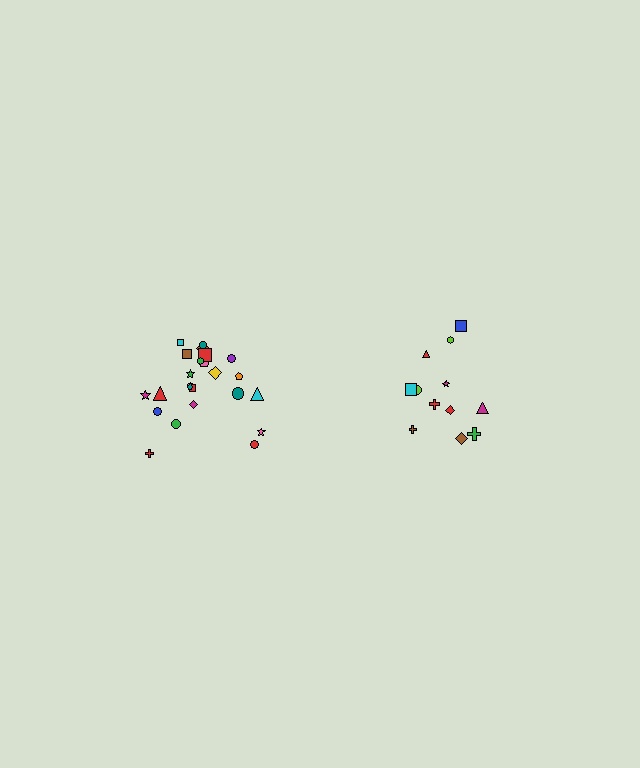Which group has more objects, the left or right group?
The left group.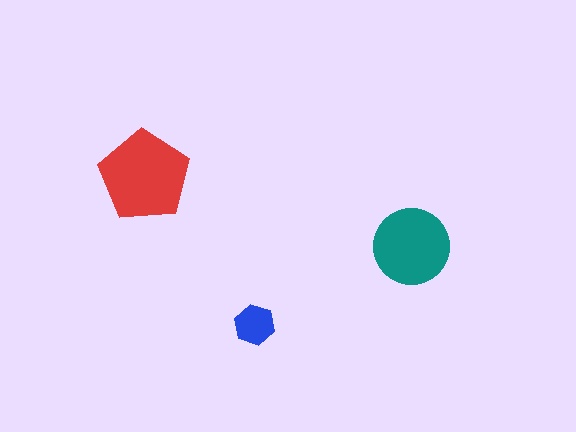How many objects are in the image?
There are 3 objects in the image.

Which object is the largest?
The red pentagon.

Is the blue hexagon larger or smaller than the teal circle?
Smaller.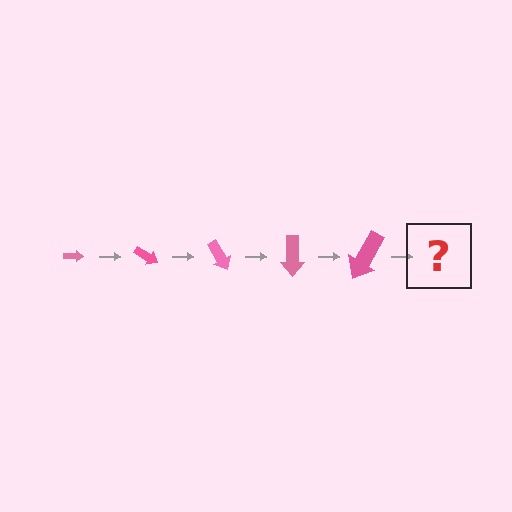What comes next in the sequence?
The next element should be an arrow, larger than the previous one and rotated 150 degrees from the start.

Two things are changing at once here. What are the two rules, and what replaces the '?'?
The two rules are that the arrow grows larger each step and it rotates 30 degrees each step. The '?' should be an arrow, larger than the previous one and rotated 150 degrees from the start.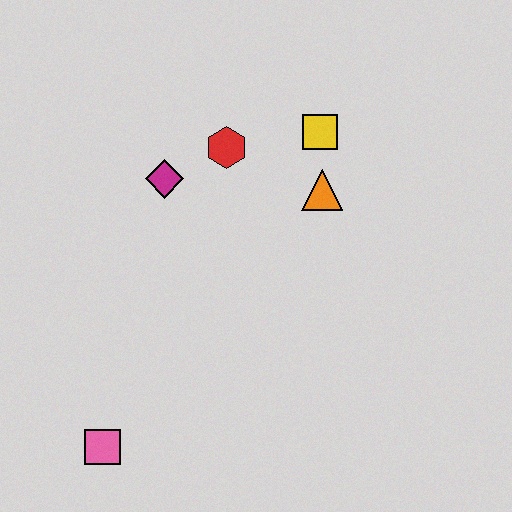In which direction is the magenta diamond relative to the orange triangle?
The magenta diamond is to the left of the orange triangle.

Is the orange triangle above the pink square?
Yes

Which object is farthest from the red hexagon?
The pink square is farthest from the red hexagon.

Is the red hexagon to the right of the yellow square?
No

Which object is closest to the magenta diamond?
The red hexagon is closest to the magenta diamond.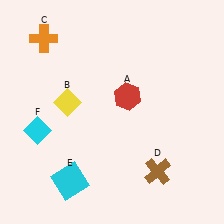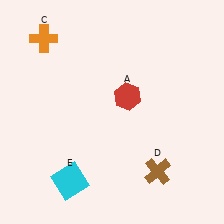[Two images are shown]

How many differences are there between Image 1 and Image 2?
There are 2 differences between the two images.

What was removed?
The cyan diamond (F), the yellow diamond (B) were removed in Image 2.